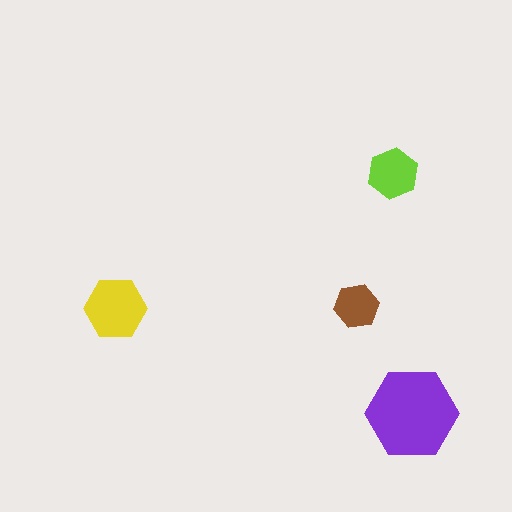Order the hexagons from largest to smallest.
the purple one, the yellow one, the lime one, the brown one.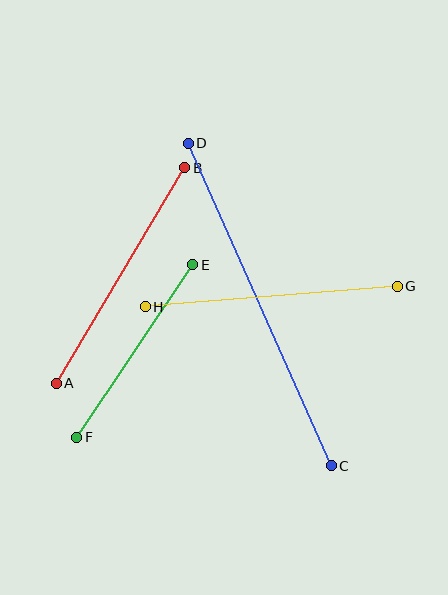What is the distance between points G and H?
The distance is approximately 253 pixels.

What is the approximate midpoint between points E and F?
The midpoint is at approximately (135, 351) pixels.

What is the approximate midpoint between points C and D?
The midpoint is at approximately (260, 304) pixels.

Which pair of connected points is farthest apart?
Points C and D are farthest apart.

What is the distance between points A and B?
The distance is approximately 251 pixels.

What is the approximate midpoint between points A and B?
The midpoint is at approximately (121, 276) pixels.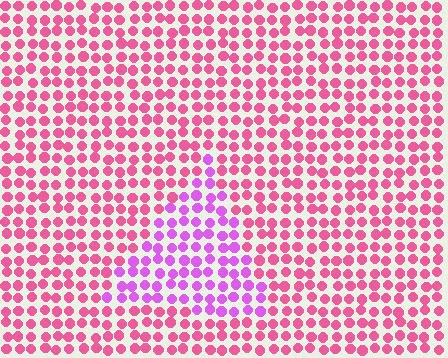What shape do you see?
I see a triangle.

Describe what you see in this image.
The image is filled with small pink elements in a uniform arrangement. A triangle-shaped region is visible where the elements are tinted to a slightly different hue, forming a subtle color boundary.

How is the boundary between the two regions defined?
The boundary is defined purely by a slight shift in hue (about 40 degrees). Spacing, size, and orientation are identical on both sides.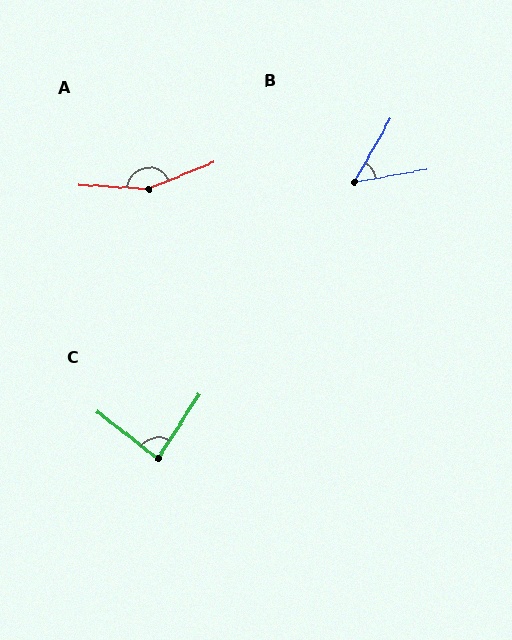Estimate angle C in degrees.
Approximately 85 degrees.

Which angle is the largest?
A, at approximately 154 degrees.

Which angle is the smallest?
B, at approximately 50 degrees.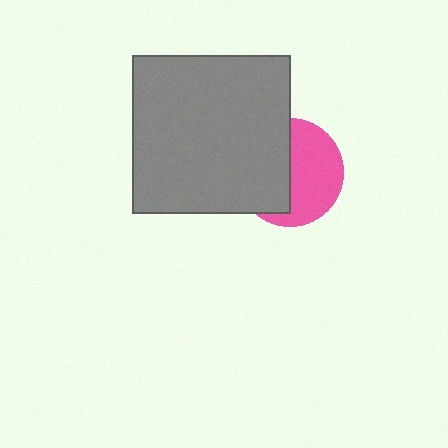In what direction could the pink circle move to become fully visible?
The pink circle could move right. That would shift it out from behind the gray square entirely.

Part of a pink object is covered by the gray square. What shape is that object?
It is a circle.